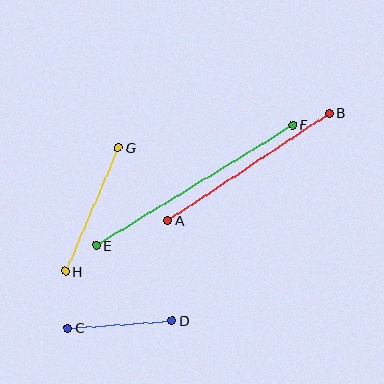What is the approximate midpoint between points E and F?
The midpoint is at approximately (195, 185) pixels.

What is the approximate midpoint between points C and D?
The midpoint is at approximately (120, 324) pixels.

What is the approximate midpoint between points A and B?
The midpoint is at approximately (249, 167) pixels.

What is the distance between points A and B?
The distance is approximately 194 pixels.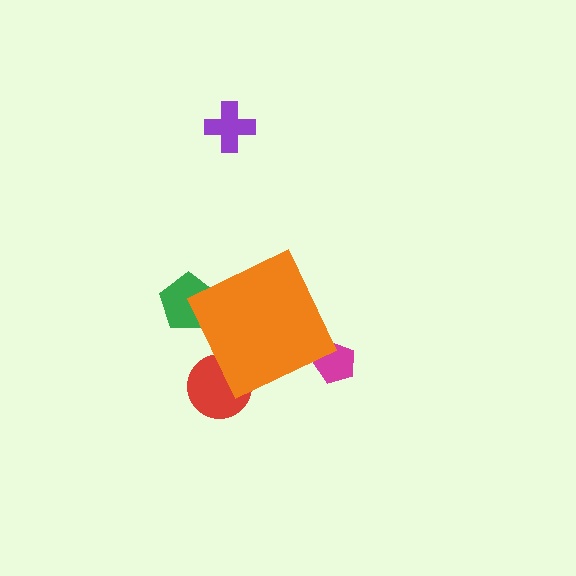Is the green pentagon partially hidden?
Yes, the green pentagon is partially hidden behind the orange diamond.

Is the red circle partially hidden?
Yes, the red circle is partially hidden behind the orange diamond.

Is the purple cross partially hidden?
No, the purple cross is fully visible.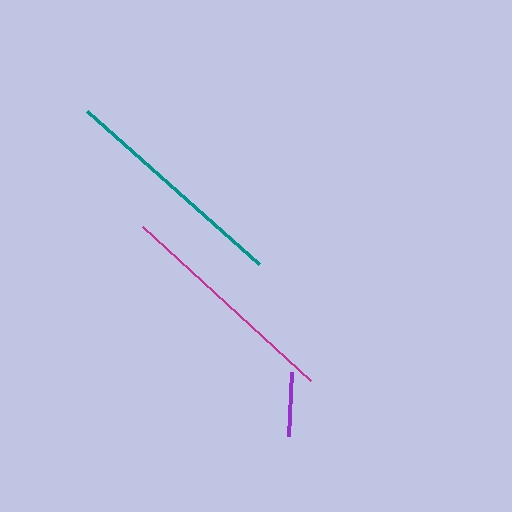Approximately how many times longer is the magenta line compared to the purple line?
The magenta line is approximately 3.6 times the length of the purple line.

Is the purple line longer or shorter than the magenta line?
The magenta line is longer than the purple line.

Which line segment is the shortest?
The purple line is the shortest at approximately 64 pixels.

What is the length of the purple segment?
The purple segment is approximately 64 pixels long.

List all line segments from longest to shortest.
From longest to shortest: teal, magenta, purple.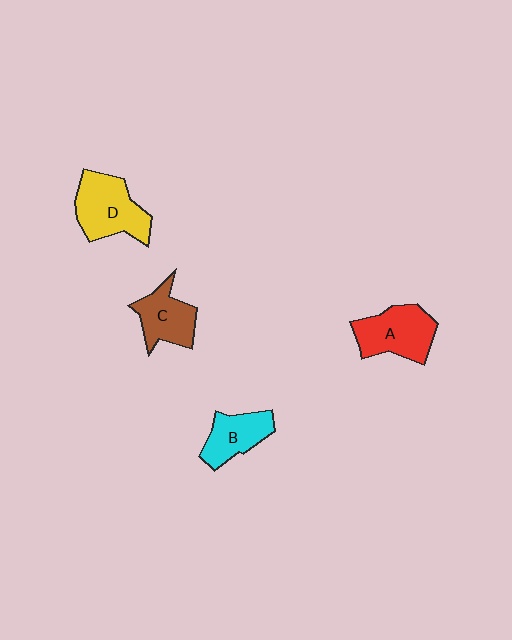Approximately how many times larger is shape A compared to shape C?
Approximately 1.3 times.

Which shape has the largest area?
Shape D (yellow).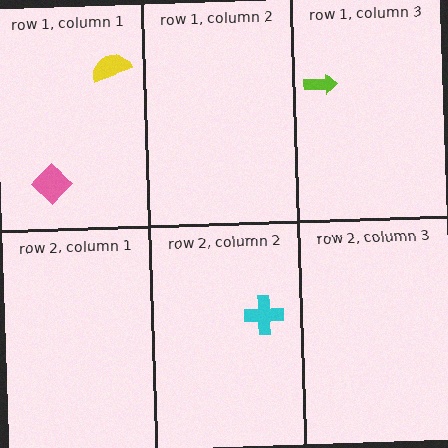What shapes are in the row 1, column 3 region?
The lime arrow.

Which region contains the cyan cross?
The row 2, column 2 region.